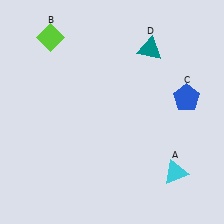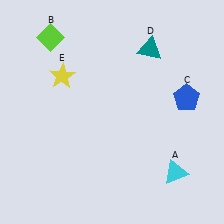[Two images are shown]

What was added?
A yellow star (E) was added in Image 2.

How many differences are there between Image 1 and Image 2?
There is 1 difference between the two images.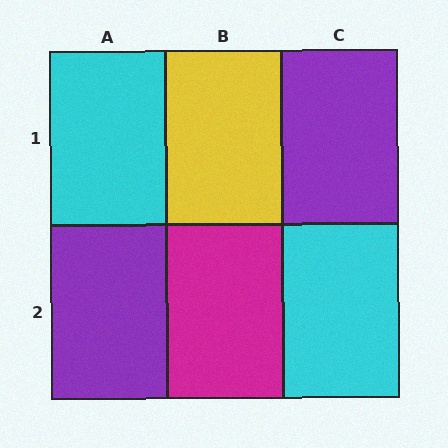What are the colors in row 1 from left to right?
Cyan, yellow, purple.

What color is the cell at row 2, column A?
Purple.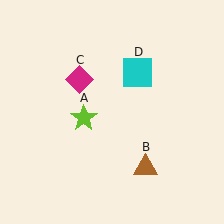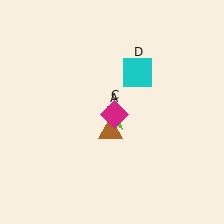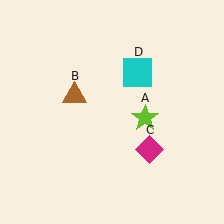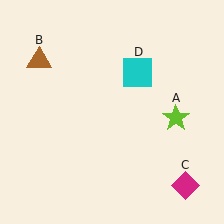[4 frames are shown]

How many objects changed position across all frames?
3 objects changed position: lime star (object A), brown triangle (object B), magenta diamond (object C).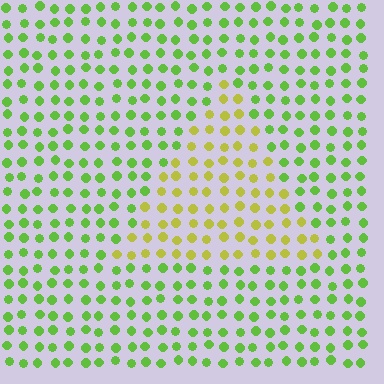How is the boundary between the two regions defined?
The boundary is defined purely by a slight shift in hue (about 40 degrees). Spacing, size, and orientation are identical on both sides.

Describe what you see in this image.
The image is filled with small lime elements in a uniform arrangement. A triangle-shaped region is visible where the elements are tinted to a slightly different hue, forming a subtle color boundary.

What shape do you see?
I see a triangle.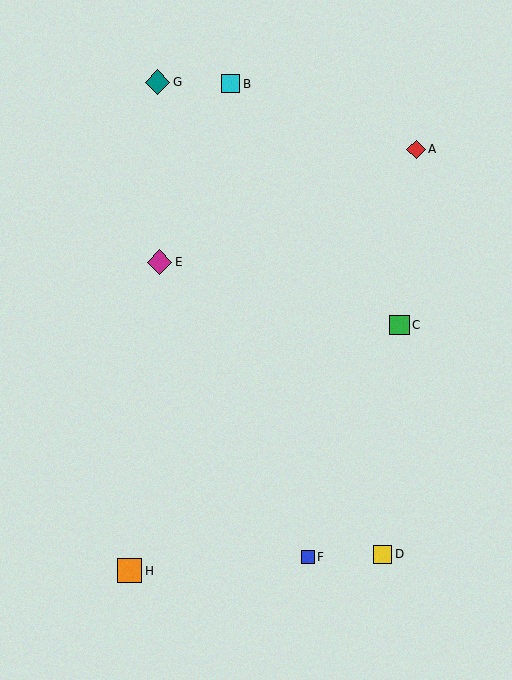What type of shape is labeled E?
Shape E is a magenta diamond.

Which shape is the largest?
The magenta diamond (labeled E) is the largest.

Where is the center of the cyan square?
The center of the cyan square is at (231, 84).